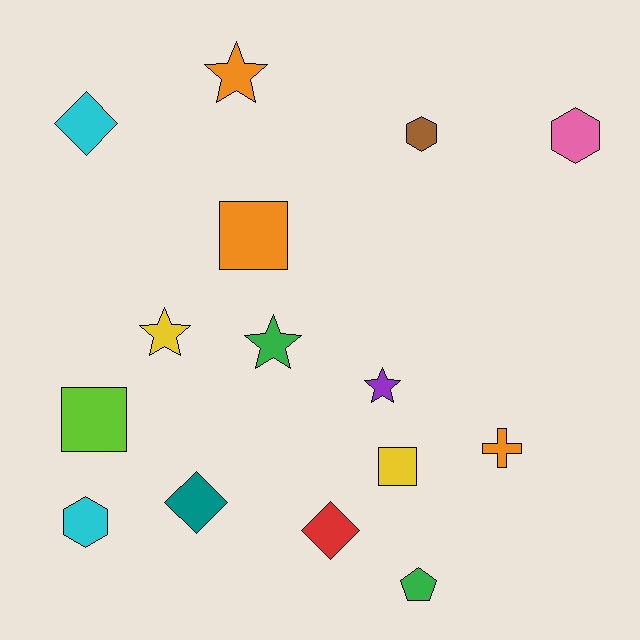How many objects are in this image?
There are 15 objects.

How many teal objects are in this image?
There is 1 teal object.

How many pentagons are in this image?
There is 1 pentagon.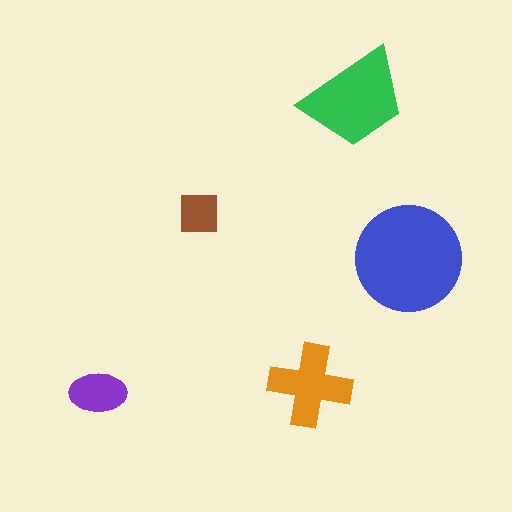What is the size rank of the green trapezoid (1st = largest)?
2nd.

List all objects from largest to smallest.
The blue circle, the green trapezoid, the orange cross, the purple ellipse, the brown square.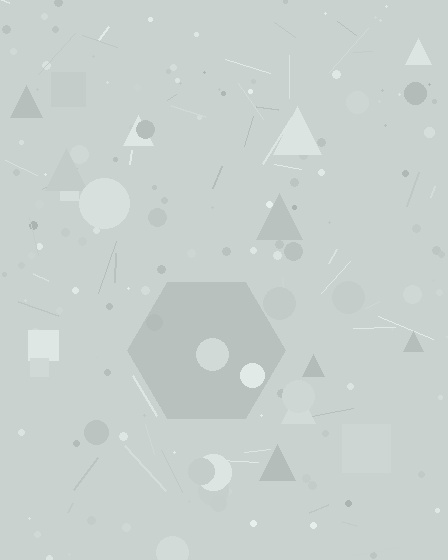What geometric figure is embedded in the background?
A hexagon is embedded in the background.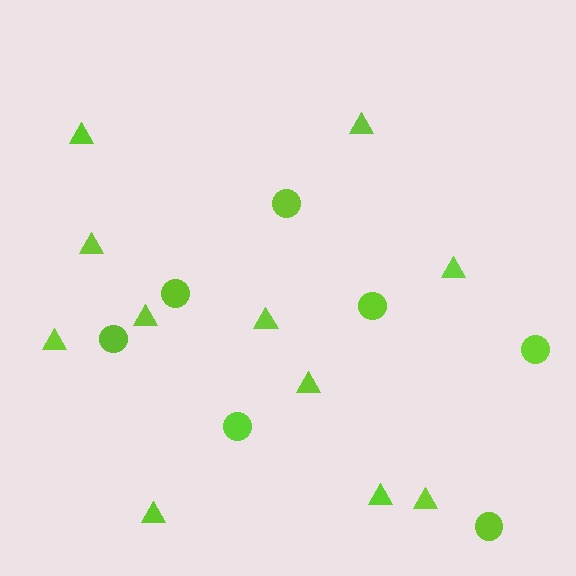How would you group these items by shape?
There are 2 groups: one group of triangles (11) and one group of circles (7).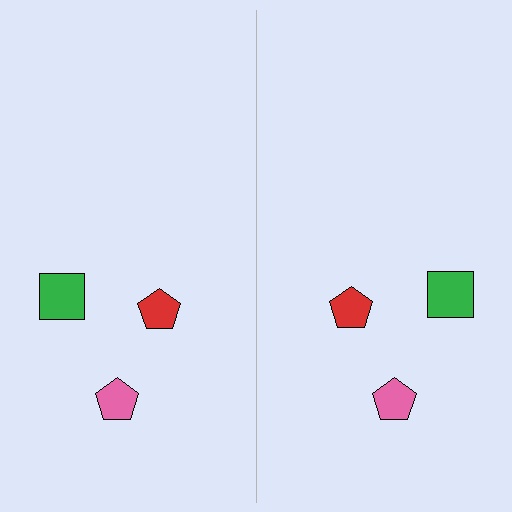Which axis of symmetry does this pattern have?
The pattern has a vertical axis of symmetry running through the center of the image.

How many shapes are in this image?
There are 6 shapes in this image.